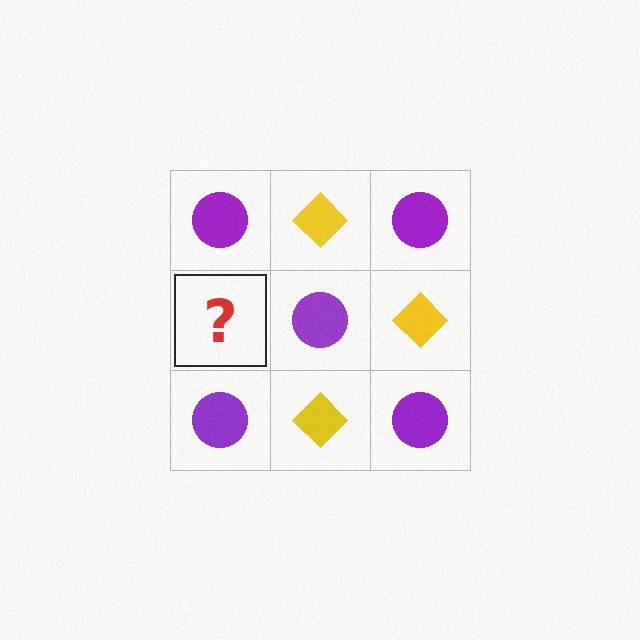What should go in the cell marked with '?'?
The missing cell should contain a yellow diamond.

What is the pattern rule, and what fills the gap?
The rule is that it alternates purple circle and yellow diamond in a checkerboard pattern. The gap should be filled with a yellow diamond.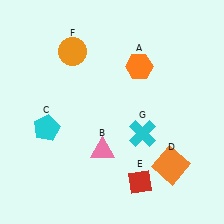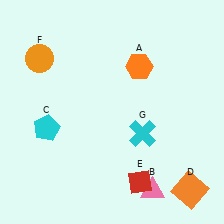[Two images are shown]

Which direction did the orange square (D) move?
The orange square (D) moved down.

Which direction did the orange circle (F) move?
The orange circle (F) moved left.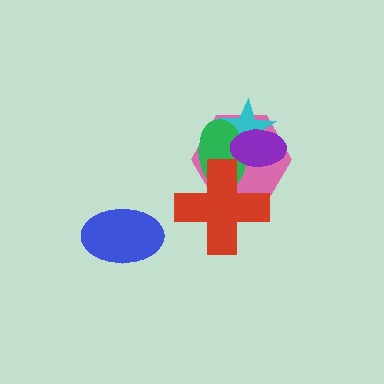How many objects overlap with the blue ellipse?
0 objects overlap with the blue ellipse.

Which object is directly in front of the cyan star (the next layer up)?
The green ellipse is directly in front of the cyan star.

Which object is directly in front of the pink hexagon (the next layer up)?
The cyan star is directly in front of the pink hexagon.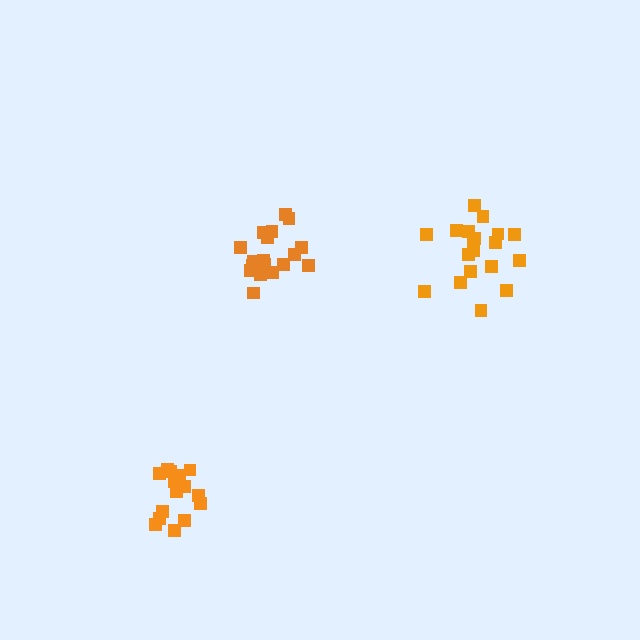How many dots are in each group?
Group 1: 19 dots, Group 2: 15 dots, Group 3: 19 dots (53 total).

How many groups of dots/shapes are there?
There are 3 groups.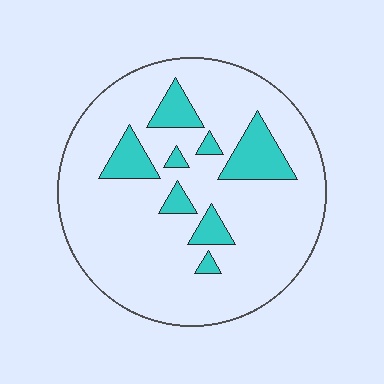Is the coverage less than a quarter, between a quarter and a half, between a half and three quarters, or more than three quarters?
Less than a quarter.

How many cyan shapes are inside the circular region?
8.